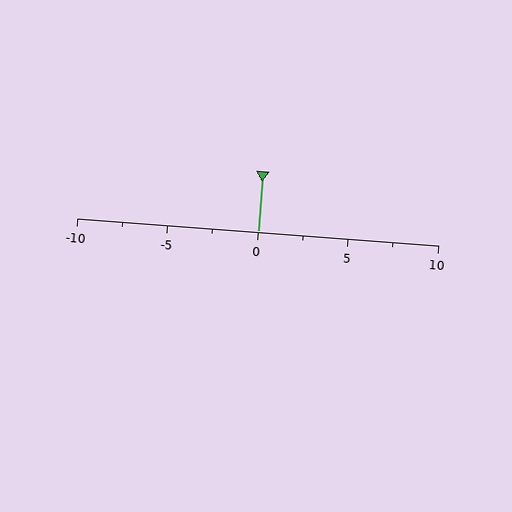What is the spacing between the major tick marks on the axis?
The major ticks are spaced 5 apart.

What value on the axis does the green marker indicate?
The marker indicates approximately 0.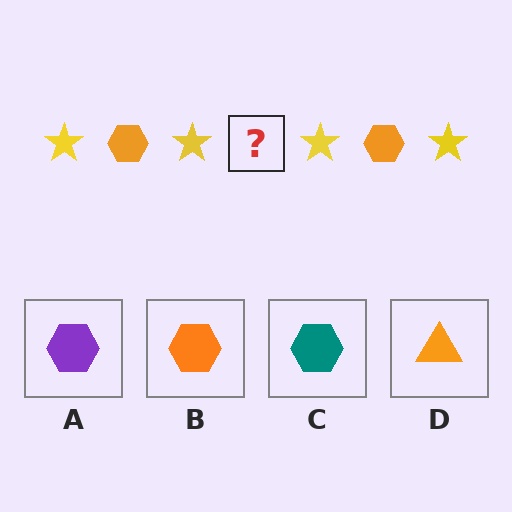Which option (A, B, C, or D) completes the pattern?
B.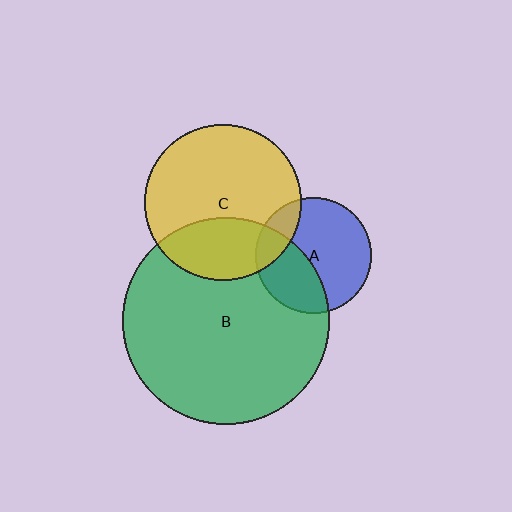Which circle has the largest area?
Circle B (green).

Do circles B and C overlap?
Yes.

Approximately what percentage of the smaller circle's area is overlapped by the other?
Approximately 30%.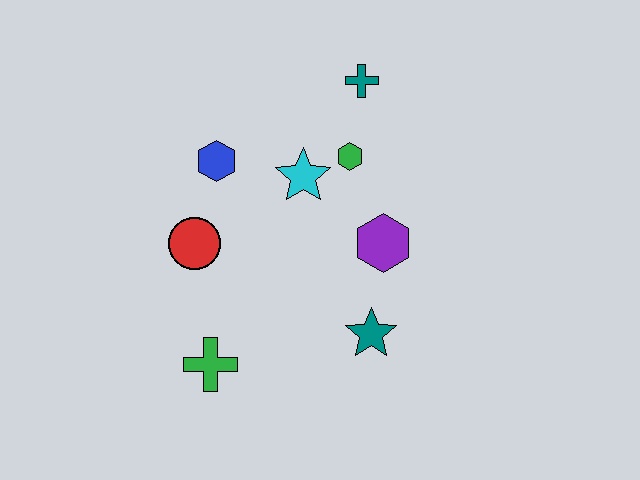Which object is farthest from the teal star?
The teal cross is farthest from the teal star.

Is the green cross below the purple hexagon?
Yes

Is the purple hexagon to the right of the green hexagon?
Yes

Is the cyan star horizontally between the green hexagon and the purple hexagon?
No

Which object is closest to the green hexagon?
The cyan star is closest to the green hexagon.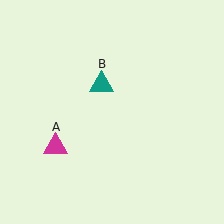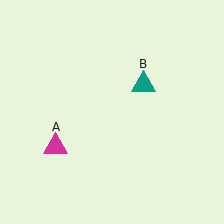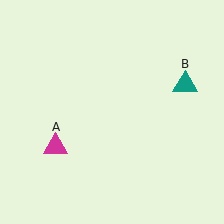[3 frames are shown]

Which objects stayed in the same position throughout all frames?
Magenta triangle (object A) remained stationary.